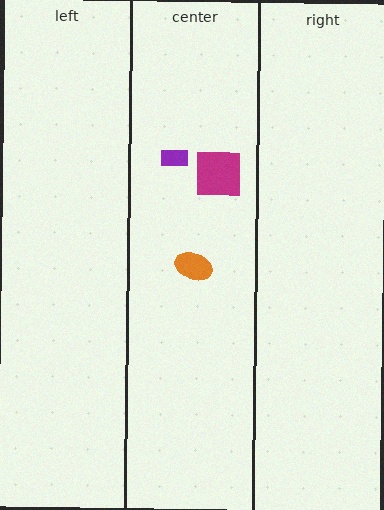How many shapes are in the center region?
3.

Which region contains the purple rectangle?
The center region.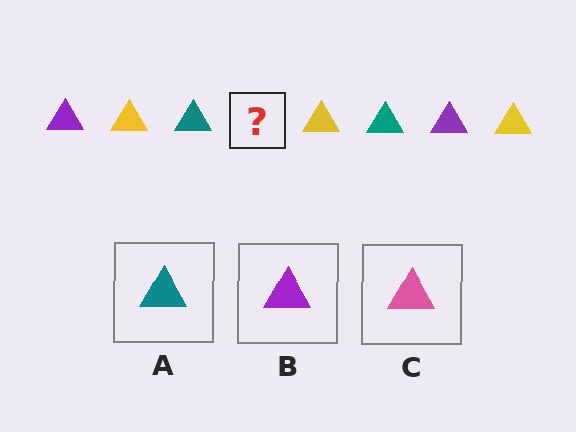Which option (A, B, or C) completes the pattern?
B.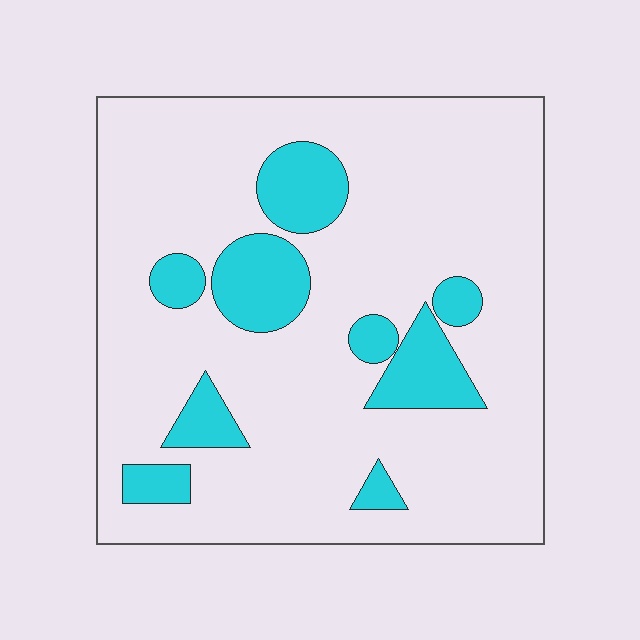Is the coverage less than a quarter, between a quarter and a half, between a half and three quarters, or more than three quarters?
Less than a quarter.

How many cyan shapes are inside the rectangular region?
9.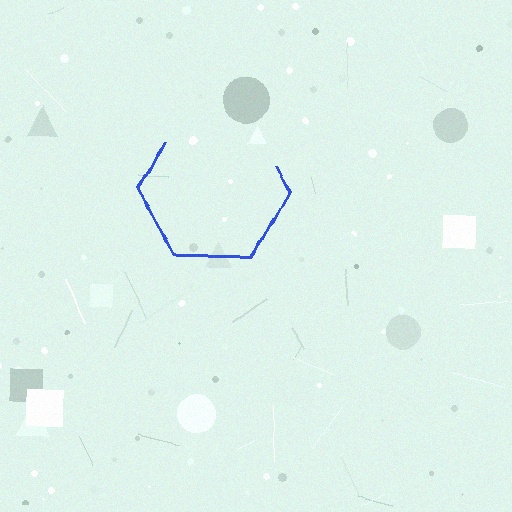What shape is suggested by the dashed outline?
The dashed outline suggests a hexagon.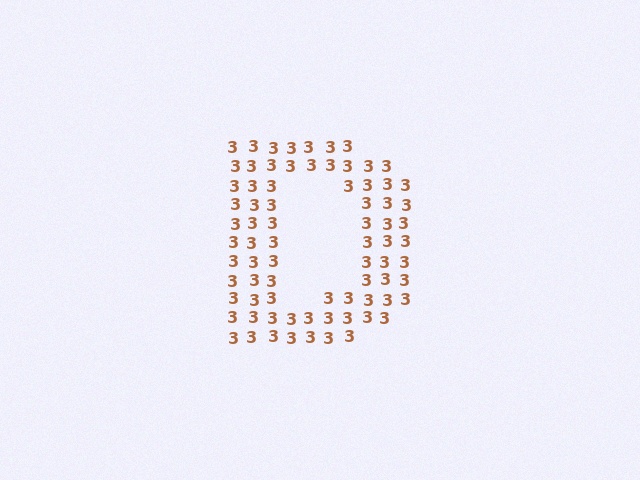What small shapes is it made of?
It is made of small digit 3's.